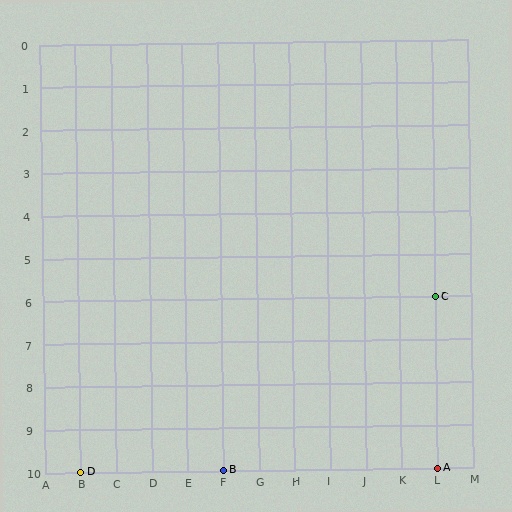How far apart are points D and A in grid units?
Points D and A are 10 columns apart.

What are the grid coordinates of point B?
Point B is at grid coordinates (F, 10).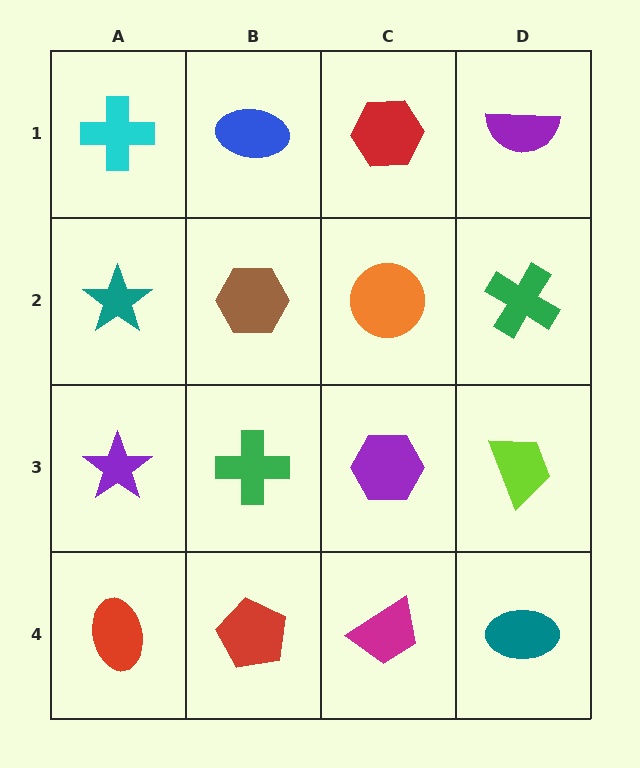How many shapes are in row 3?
4 shapes.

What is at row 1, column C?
A red hexagon.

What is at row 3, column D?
A lime trapezoid.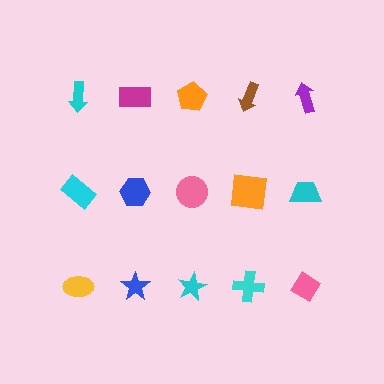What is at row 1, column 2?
A magenta rectangle.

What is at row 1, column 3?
An orange pentagon.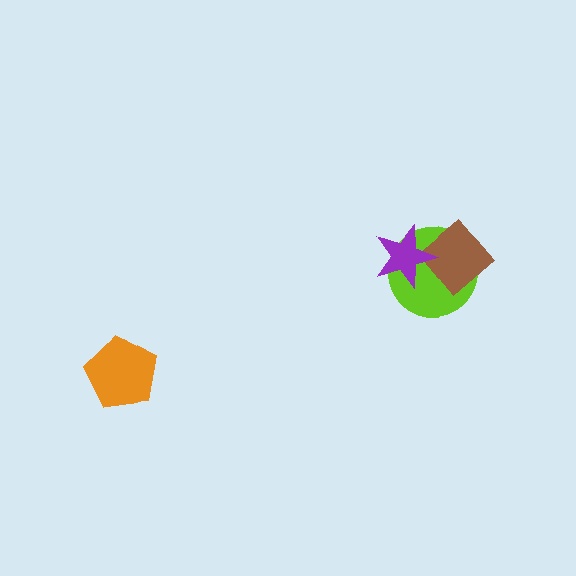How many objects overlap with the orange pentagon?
0 objects overlap with the orange pentagon.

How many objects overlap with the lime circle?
2 objects overlap with the lime circle.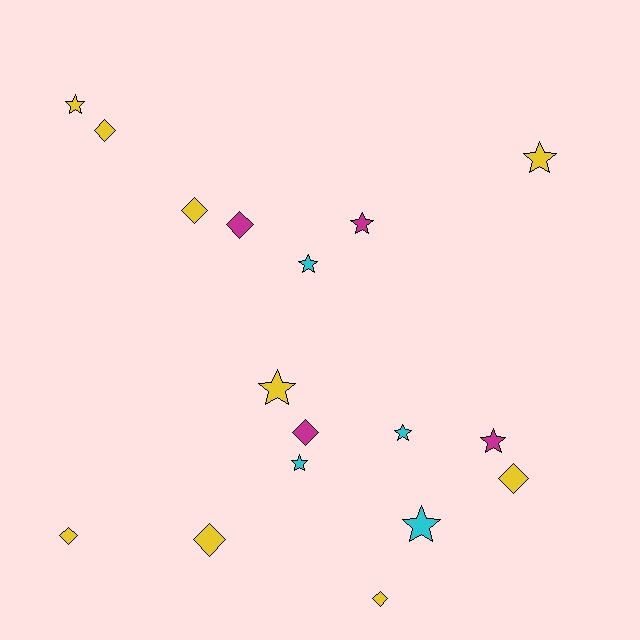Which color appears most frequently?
Yellow, with 9 objects.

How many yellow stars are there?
There are 3 yellow stars.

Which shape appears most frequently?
Star, with 9 objects.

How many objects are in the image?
There are 17 objects.